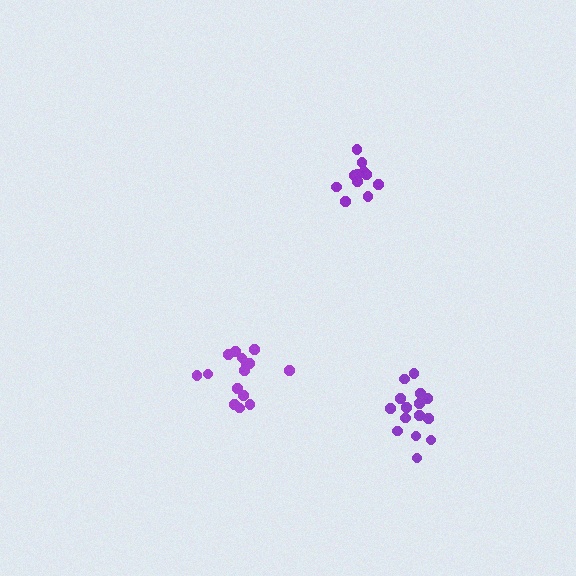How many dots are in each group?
Group 1: 15 dots, Group 2: 11 dots, Group 3: 15 dots (41 total).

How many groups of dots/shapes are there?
There are 3 groups.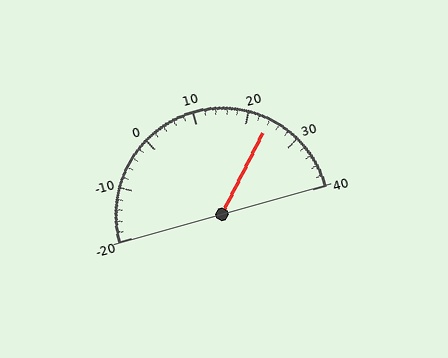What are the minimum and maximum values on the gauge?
The gauge ranges from -20 to 40.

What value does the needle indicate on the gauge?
The needle indicates approximately 24.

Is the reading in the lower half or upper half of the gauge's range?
The reading is in the upper half of the range (-20 to 40).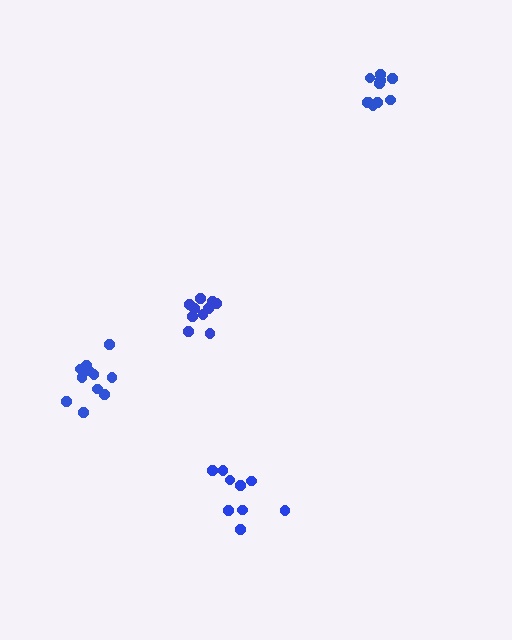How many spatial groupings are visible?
There are 4 spatial groupings.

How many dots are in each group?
Group 1: 10 dots, Group 2: 10 dots, Group 3: 11 dots, Group 4: 9 dots (40 total).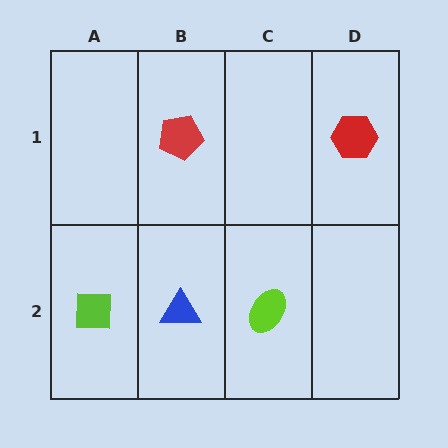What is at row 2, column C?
A lime ellipse.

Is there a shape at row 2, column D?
No, that cell is empty.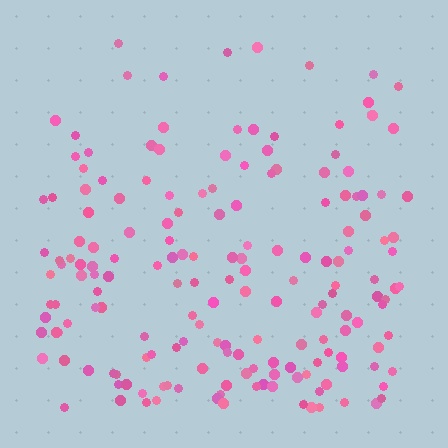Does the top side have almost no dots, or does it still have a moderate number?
Still a moderate number, just noticeably fewer than the bottom.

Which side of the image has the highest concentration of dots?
The bottom.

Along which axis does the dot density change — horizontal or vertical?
Vertical.